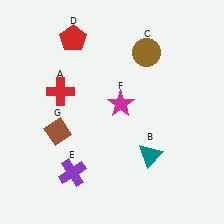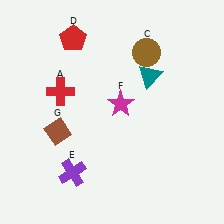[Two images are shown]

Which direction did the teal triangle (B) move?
The teal triangle (B) moved up.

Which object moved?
The teal triangle (B) moved up.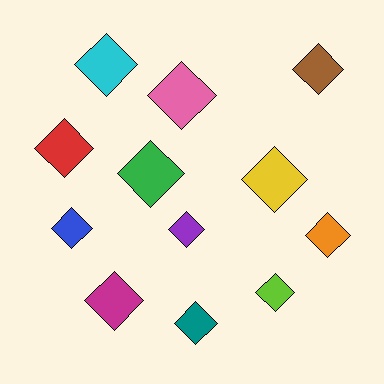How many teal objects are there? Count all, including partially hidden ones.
There is 1 teal object.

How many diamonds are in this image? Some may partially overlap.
There are 12 diamonds.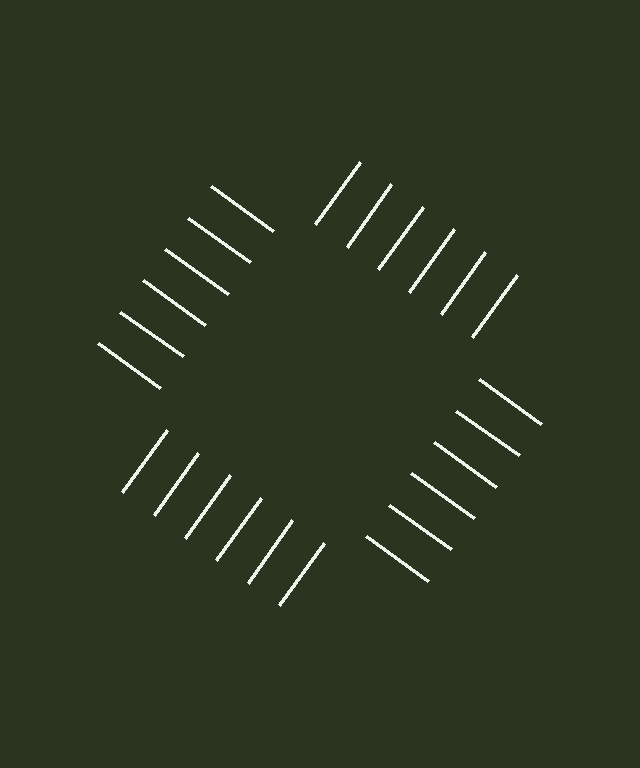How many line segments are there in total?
24 — 6 along each of the 4 edges.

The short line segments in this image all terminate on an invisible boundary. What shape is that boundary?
An illusory square — the line segments terminate on its edges but no continuous stroke is drawn.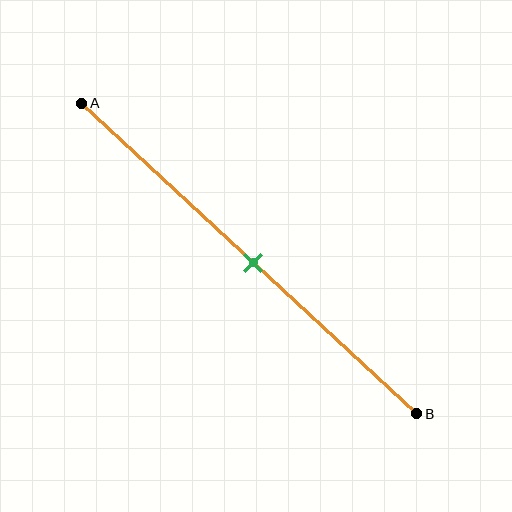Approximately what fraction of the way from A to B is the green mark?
The green mark is approximately 50% of the way from A to B.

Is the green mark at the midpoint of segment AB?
Yes, the mark is approximately at the midpoint.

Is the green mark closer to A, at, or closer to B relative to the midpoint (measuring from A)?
The green mark is approximately at the midpoint of segment AB.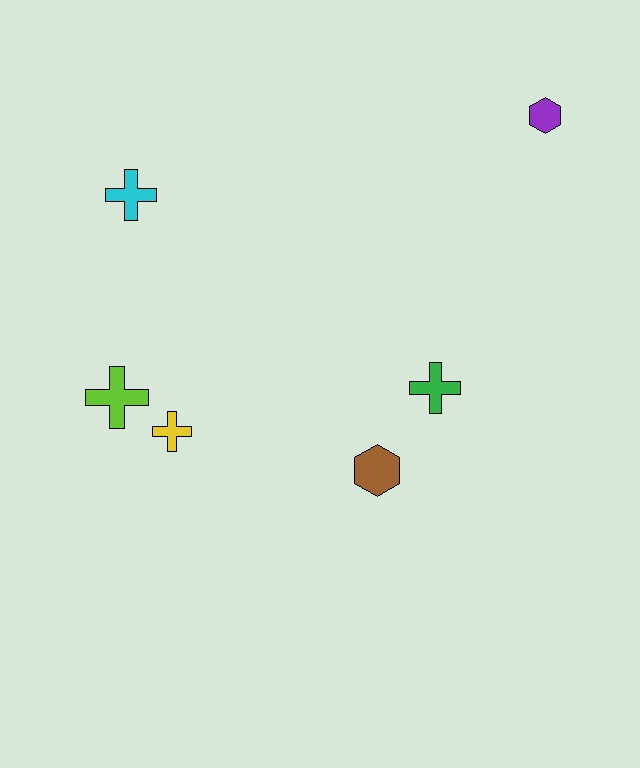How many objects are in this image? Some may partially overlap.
There are 6 objects.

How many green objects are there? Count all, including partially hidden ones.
There is 1 green object.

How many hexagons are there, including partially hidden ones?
There are 2 hexagons.